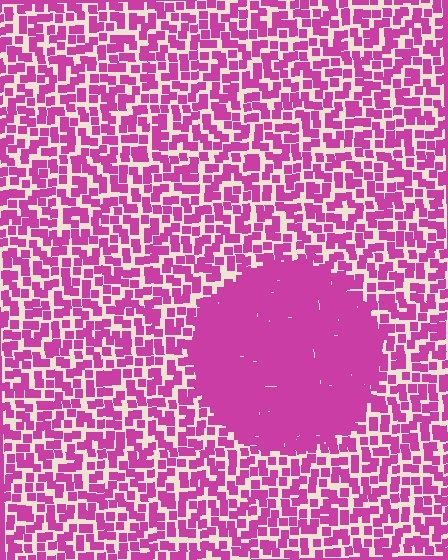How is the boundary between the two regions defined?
The boundary is defined by a change in element density (approximately 2.6x ratio). All elements are the same color, size, and shape.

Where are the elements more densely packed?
The elements are more densely packed inside the circle boundary.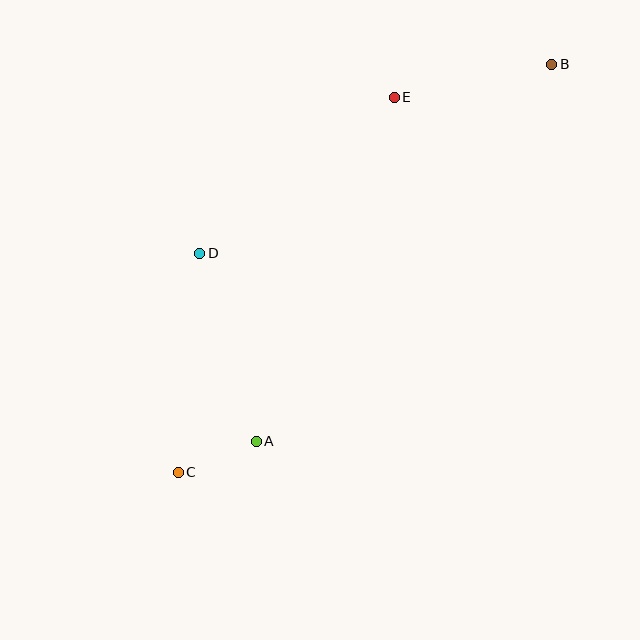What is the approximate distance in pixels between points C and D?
The distance between C and D is approximately 220 pixels.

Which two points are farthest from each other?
Points B and C are farthest from each other.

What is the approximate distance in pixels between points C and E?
The distance between C and E is approximately 433 pixels.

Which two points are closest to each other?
Points A and C are closest to each other.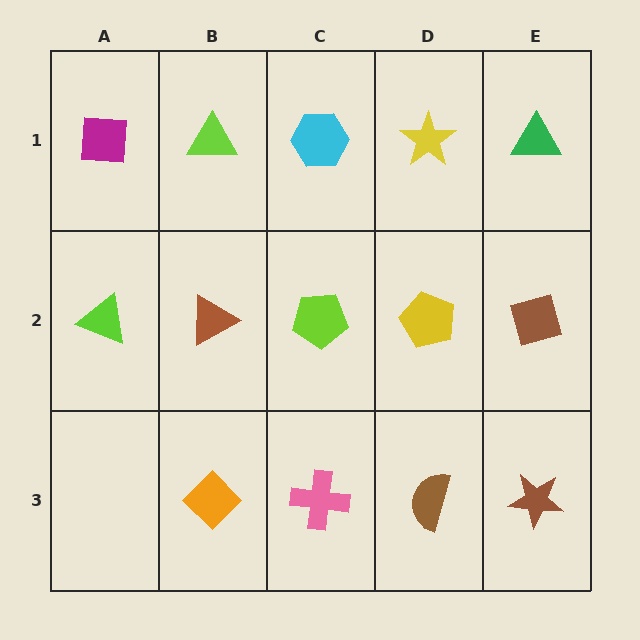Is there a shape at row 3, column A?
No, that cell is empty.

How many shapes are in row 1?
5 shapes.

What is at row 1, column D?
A yellow star.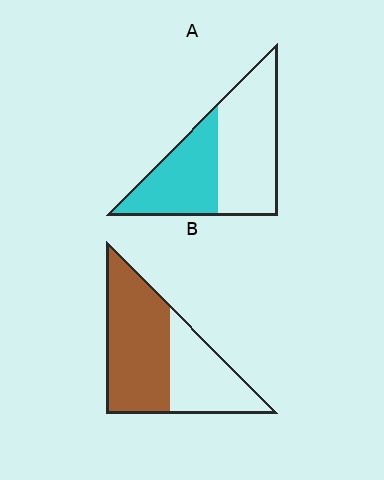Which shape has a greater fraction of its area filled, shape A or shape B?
Shape B.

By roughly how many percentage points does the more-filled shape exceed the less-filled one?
By roughly 20 percentage points (B over A).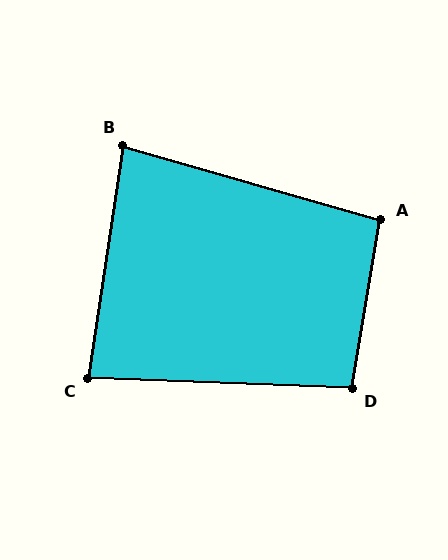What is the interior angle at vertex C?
Approximately 84 degrees (acute).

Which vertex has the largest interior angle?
D, at approximately 97 degrees.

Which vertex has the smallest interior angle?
B, at approximately 83 degrees.